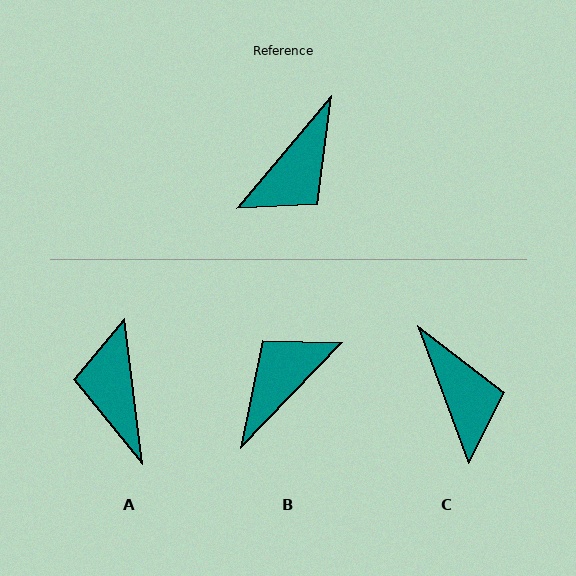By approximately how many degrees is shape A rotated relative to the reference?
Approximately 133 degrees clockwise.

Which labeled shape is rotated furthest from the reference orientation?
B, about 176 degrees away.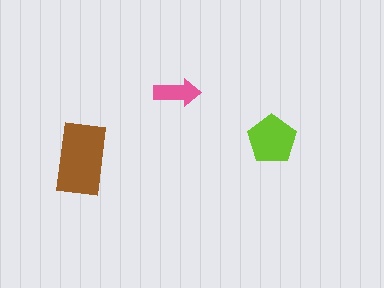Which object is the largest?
The brown rectangle.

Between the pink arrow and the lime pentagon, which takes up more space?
The lime pentagon.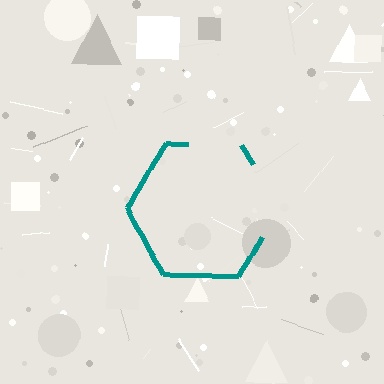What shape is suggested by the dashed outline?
The dashed outline suggests a hexagon.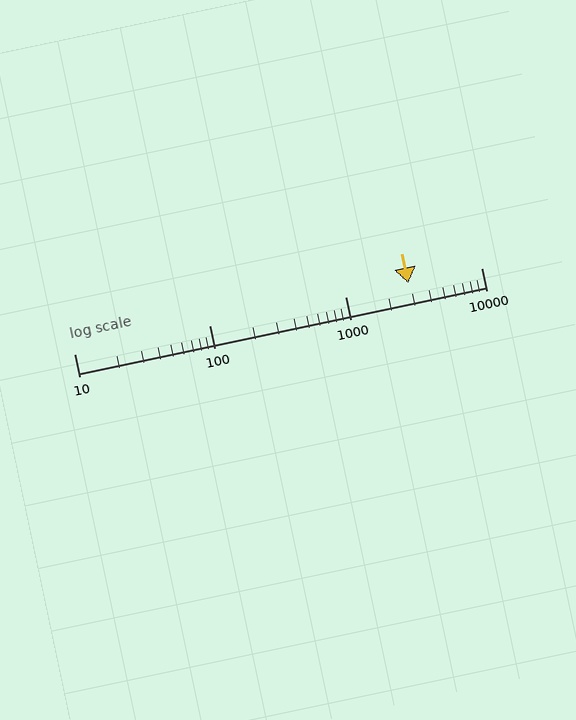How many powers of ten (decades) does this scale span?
The scale spans 3 decades, from 10 to 10000.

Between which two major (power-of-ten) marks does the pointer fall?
The pointer is between 1000 and 10000.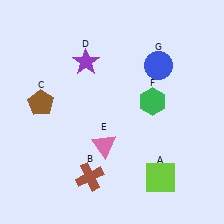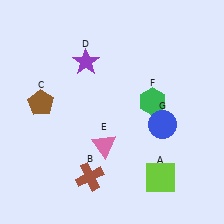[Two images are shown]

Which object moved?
The blue circle (G) moved down.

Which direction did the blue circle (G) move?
The blue circle (G) moved down.